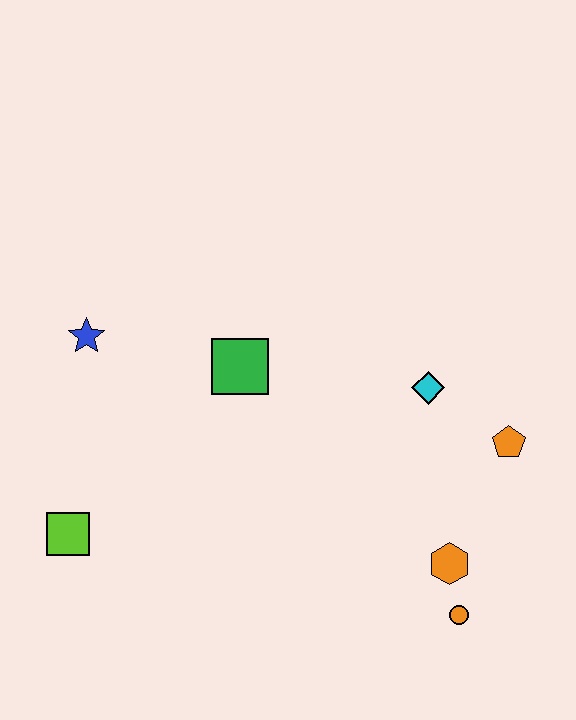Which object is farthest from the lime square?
The orange pentagon is farthest from the lime square.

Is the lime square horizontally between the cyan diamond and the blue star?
No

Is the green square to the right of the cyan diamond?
No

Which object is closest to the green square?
The blue star is closest to the green square.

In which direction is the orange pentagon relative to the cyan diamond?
The orange pentagon is to the right of the cyan diamond.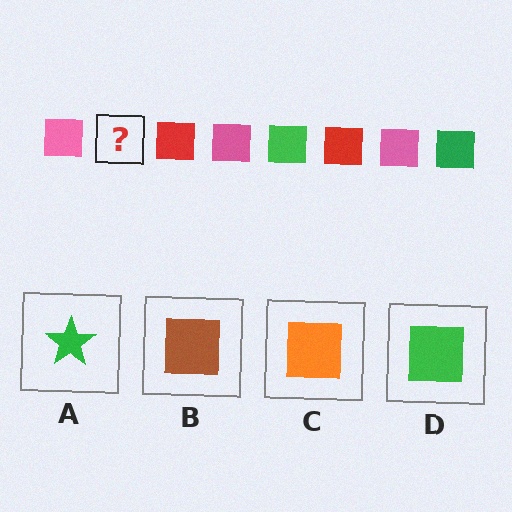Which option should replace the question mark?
Option D.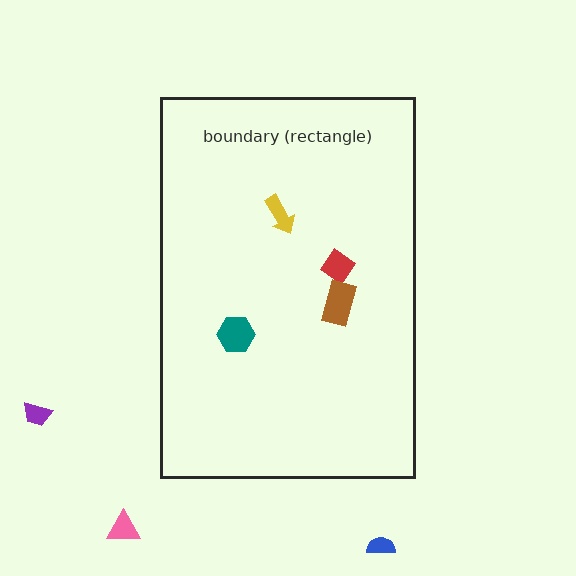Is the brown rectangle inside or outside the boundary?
Inside.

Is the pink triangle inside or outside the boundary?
Outside.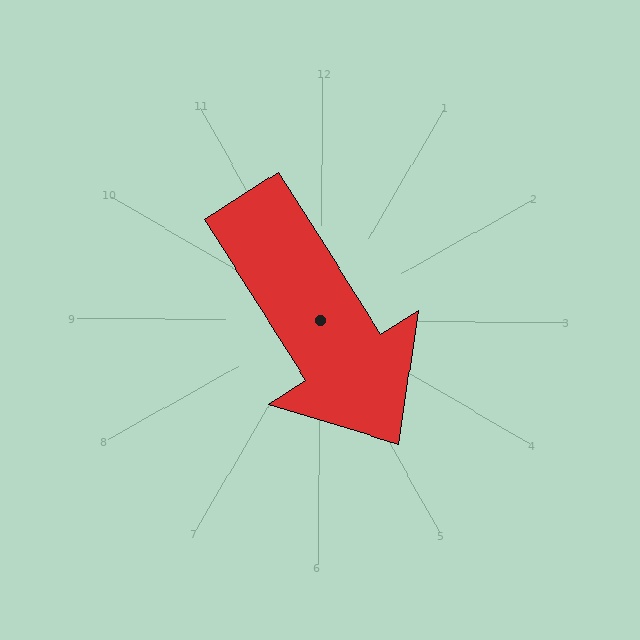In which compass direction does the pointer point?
Southeast.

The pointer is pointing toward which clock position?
Roughly 5 o'clock.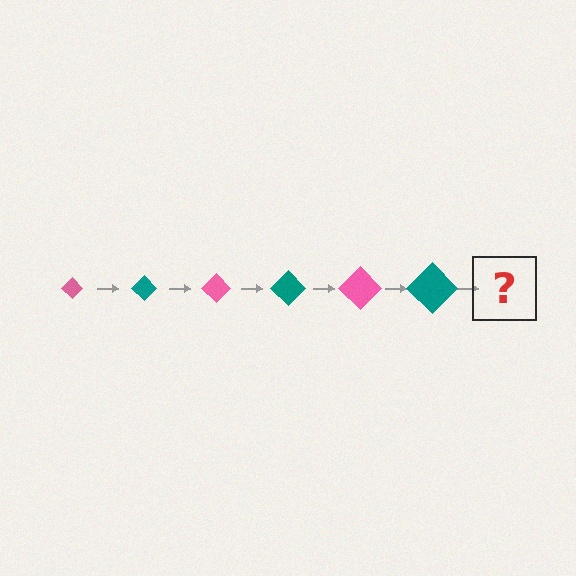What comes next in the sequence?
The next element should be a pink diamond, larger than the previous one.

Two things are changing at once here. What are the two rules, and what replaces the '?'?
The two rules are that the diamond grows larger each step and the color cycles through pink and teal. The '?' should be a pink diamond, larger than the previous one.